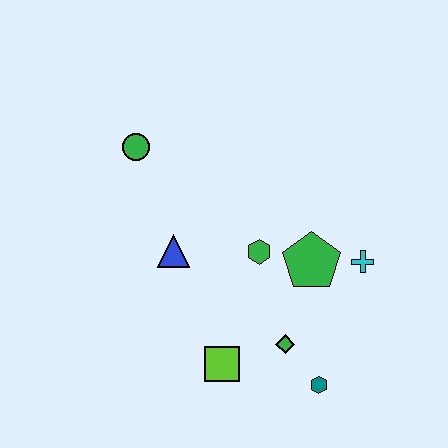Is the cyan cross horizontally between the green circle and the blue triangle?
No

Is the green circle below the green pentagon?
No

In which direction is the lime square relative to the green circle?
The lime square is below the green circle.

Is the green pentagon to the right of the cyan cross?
No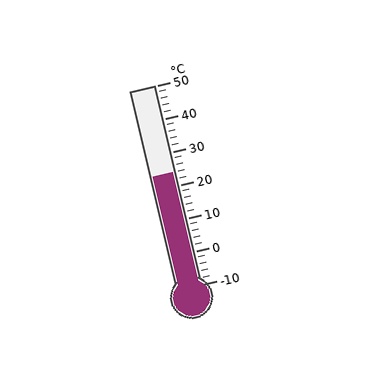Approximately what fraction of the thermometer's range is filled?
The thermometer is filled to approximately 55% of its range.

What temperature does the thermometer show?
The thermometer shows approximately 24°C.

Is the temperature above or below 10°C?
The temperature is above 10°C.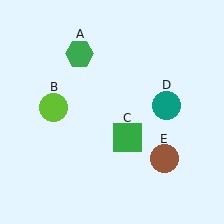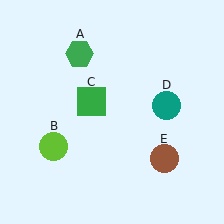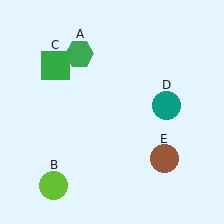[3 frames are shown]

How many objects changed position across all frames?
2 objects changed position: lime circle (object B), green square (object C).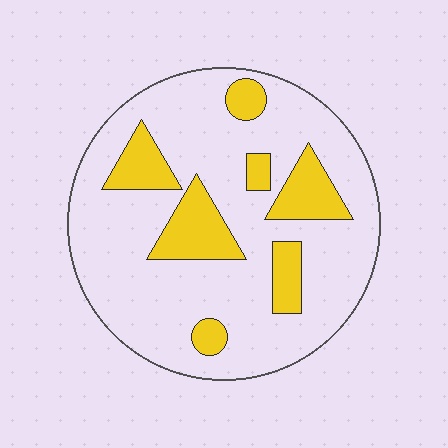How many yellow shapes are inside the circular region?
7.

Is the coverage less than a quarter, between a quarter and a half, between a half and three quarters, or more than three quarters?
Less than a quarter.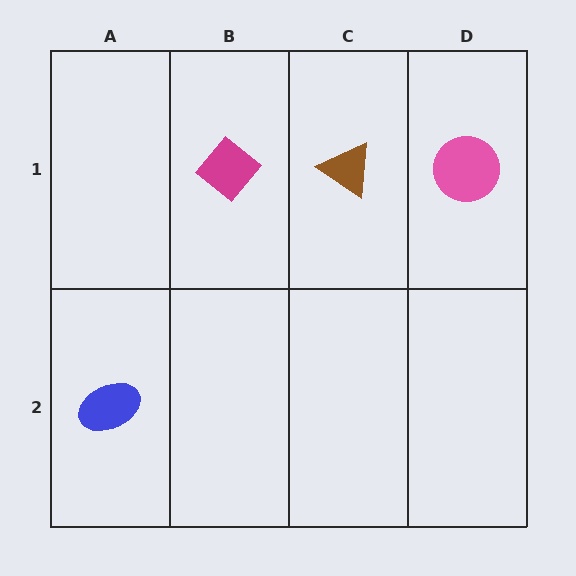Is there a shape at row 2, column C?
No, that cell is empty.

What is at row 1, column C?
A brown triangle.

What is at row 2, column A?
A blue ellipse.